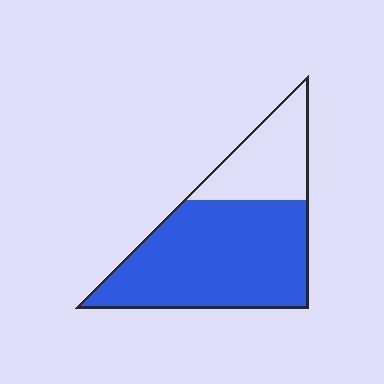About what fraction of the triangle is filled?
About three quarters (3/4).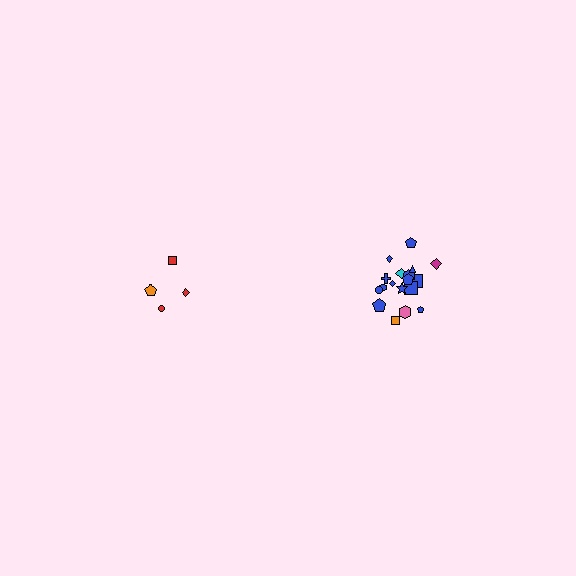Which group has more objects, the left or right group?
The right group.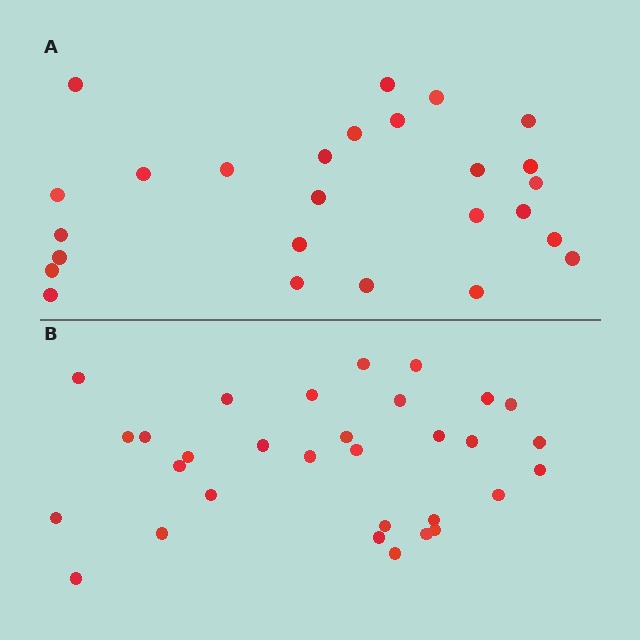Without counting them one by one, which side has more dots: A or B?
Region B (the bottom region) has more dots.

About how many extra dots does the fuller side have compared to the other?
Region B has about 5 more dots than region A.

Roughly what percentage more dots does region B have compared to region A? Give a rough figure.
About 20% more.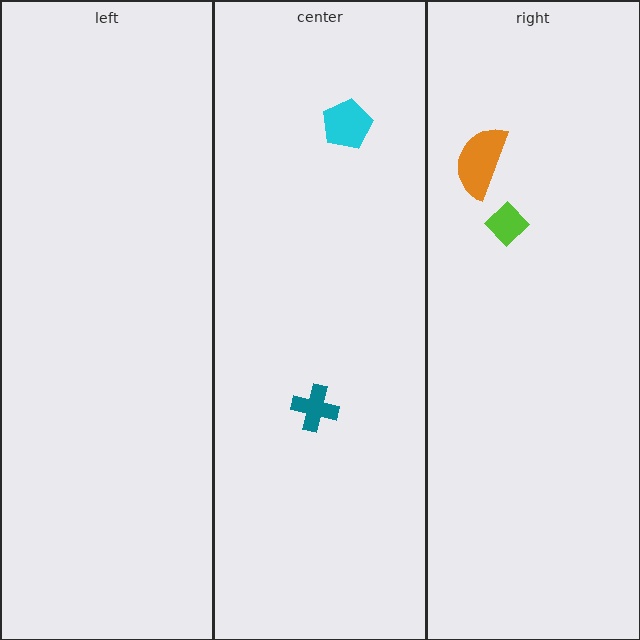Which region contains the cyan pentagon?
The center region.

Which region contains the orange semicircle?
The right region.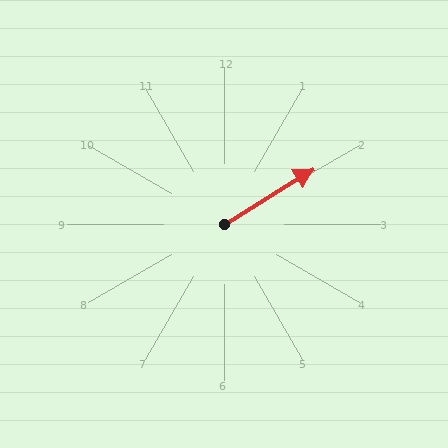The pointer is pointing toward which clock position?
Roughly 2 o'clock.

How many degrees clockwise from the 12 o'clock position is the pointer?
Approximately 58 degrees.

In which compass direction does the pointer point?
Northeast.